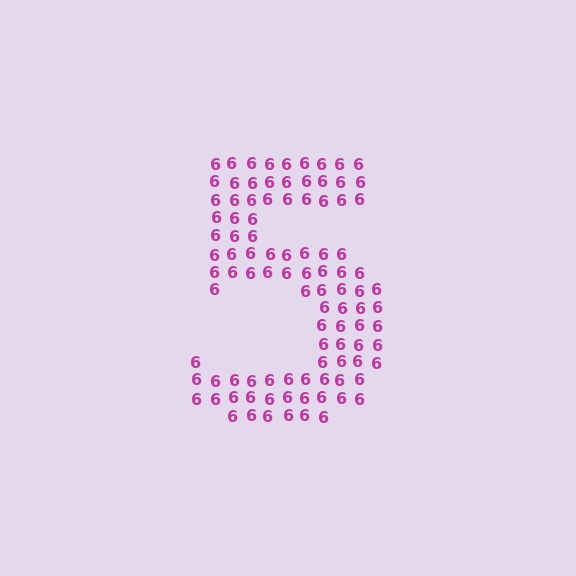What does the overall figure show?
The overall figure shows the digit 5.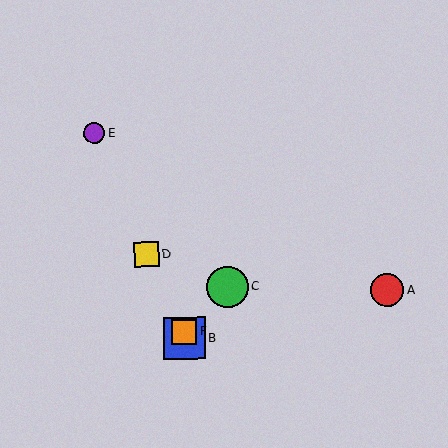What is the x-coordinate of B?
Object B is at x≈185.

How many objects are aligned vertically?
2 objects (B, F) are aligned vertically.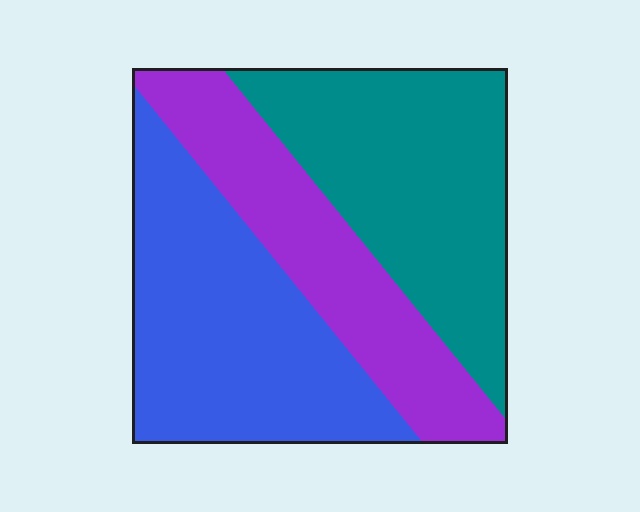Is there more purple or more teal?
Teal.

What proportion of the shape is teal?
Teal covers around 35% of the shape.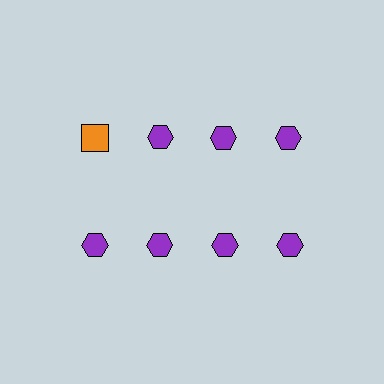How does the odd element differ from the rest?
It differs in both color (orange instead of purple) and shape (square instead of hexagon).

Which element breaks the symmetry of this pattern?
The orange square in the top row, leftmost column breaks the symmetry. All other shapes are purple hexagons.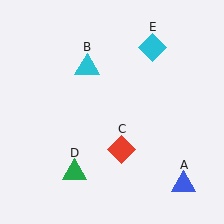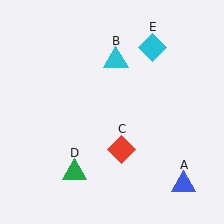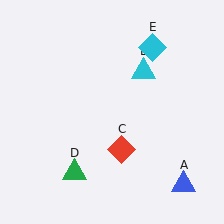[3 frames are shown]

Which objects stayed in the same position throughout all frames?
Blue triangle (object A) and red diamond (object C) and green triangle (object D) and cyan diamond (object E) remained stationary.